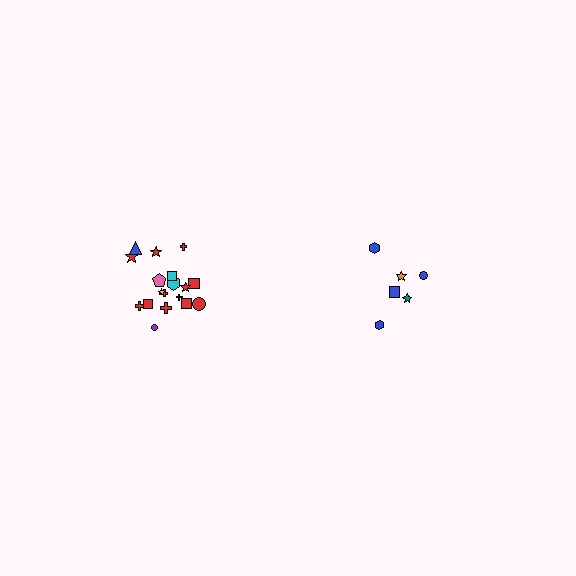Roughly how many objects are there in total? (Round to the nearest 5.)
Roughly 25 objects in total.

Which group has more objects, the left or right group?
The left group.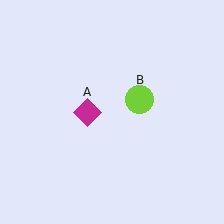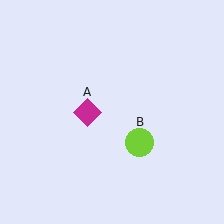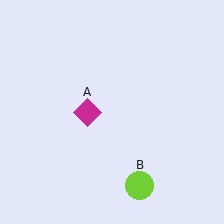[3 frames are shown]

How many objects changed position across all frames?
1 object changed position: lime circle (object B).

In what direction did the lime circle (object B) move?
The lime circle (object B) moved down.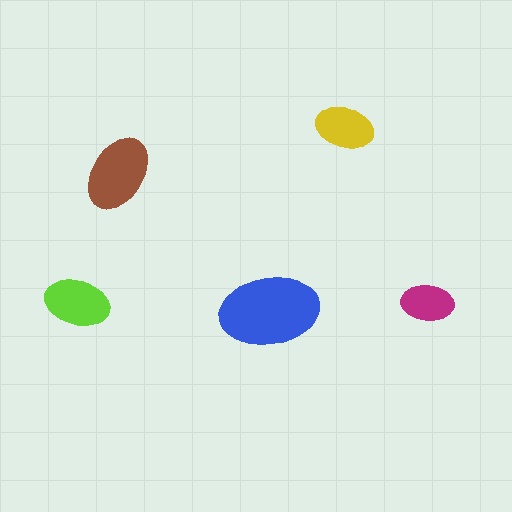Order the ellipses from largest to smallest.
the blue one, the brown one, the lime one, the yellow one, the magenta one.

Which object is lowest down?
The blue ellipse is bottommost.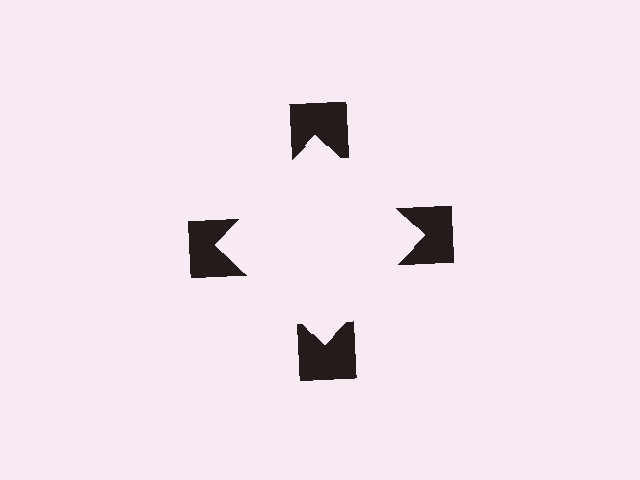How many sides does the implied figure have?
4 sides.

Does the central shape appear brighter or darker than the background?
It typically appears slightly brighter than the background, even though no actual brightness change is drawn.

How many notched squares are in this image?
There are 4 — one at each vertex of the illusory square.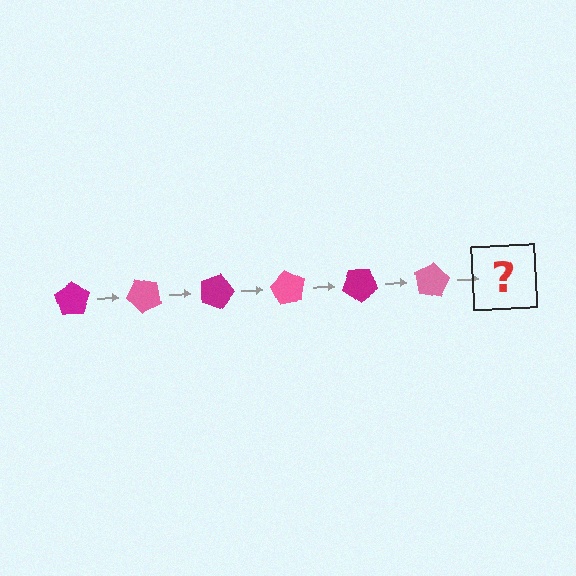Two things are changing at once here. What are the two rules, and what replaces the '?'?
The two rules are that it rotates 45 degrees each step and the color cycles through magenta and pink. The '?' should be a magenta pentagon, rotated 270 degrees from the start.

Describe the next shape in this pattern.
It should be a magenta pentagon, rotated 270 degrees from the start.